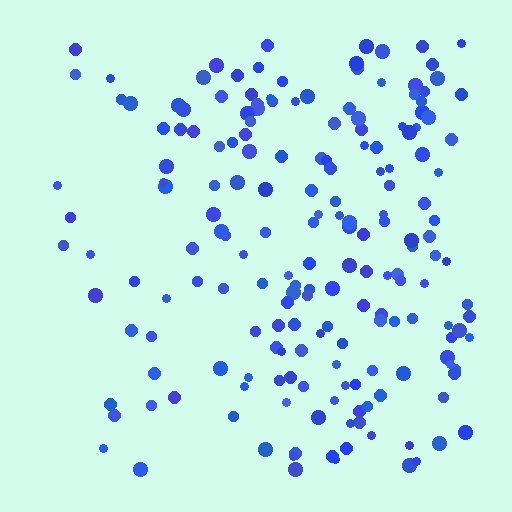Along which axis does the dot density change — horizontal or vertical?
Horizontal.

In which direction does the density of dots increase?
From left to right, with the right side densest.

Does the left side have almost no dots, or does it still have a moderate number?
Still a moderate number, just noticeably fewer than the right.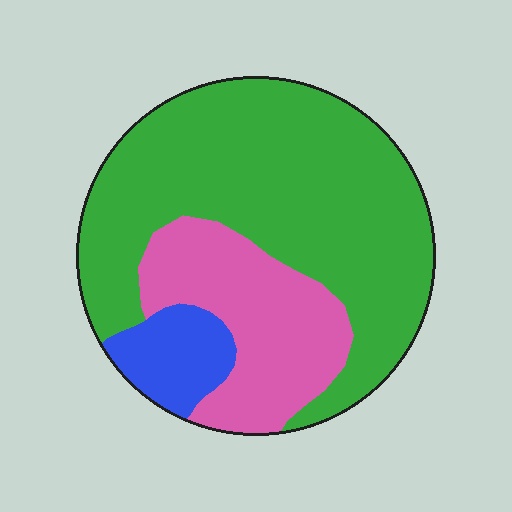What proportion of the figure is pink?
Pink covers about 25% of the figure.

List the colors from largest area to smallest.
From largest to smallest: green, pink, blue.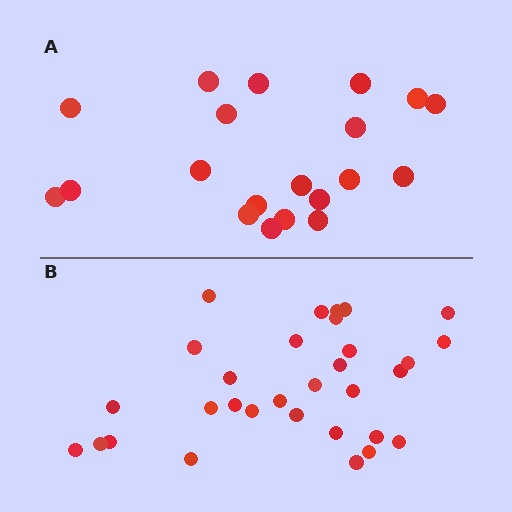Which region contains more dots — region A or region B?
Region B (the bottom region) has more dots.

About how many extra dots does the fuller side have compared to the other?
Region B has roughly 12 or so more dots than region A.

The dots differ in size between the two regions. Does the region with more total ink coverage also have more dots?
No. Region A has more total ink coverage because its dots are larger, but region B actually contains more individual dots. Total area can be misleading — the number of items is what matters here.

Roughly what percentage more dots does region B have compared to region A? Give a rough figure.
About 55% more.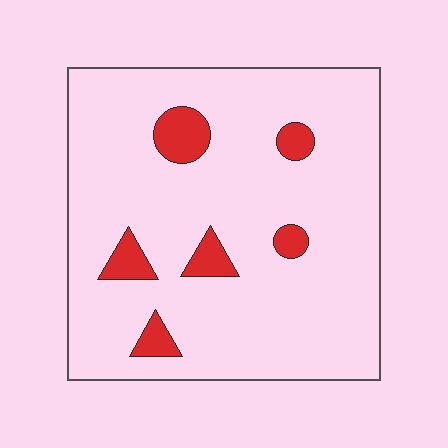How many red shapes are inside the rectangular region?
6.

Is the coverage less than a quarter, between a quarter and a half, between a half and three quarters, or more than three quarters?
Less than a quarter.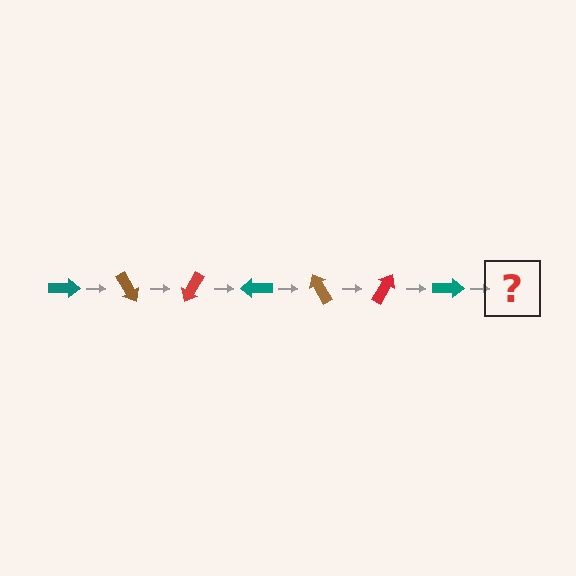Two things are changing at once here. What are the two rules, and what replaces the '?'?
The two rules are that it rotates 60 degrees each step and the color cycles through teal, brown, and red. The '?' should be a brown arrow, rotated 420 degrees from the start.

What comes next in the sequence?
The next element should be a brown arrow, rotated 420 degrees from the start.